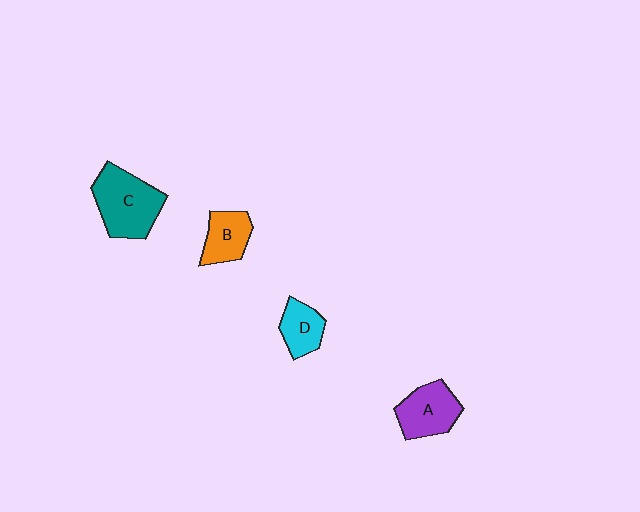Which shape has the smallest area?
Shape D (cyan).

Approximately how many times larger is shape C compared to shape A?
Approximately 1.4 times.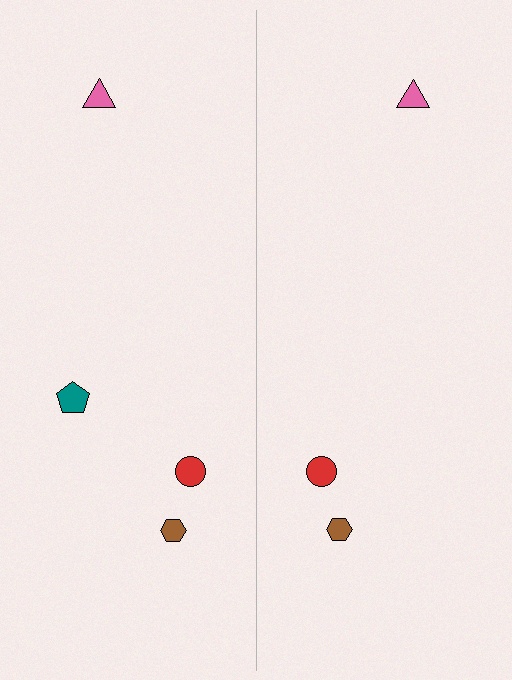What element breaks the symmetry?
A teal pentagon is missing from the right side.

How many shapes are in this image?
There are 7 shapes in this image.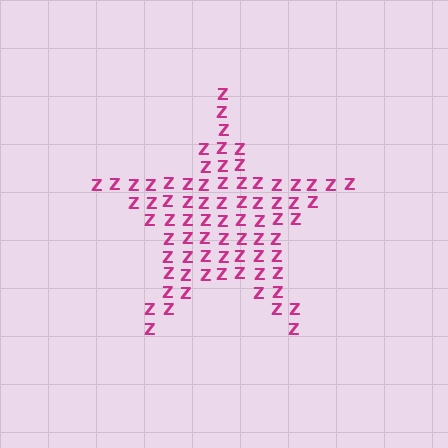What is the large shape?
The large shape is a star.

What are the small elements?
The small elements are letter Z's.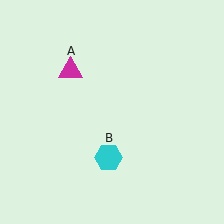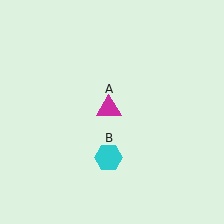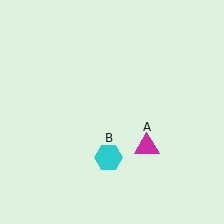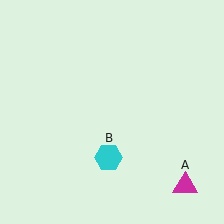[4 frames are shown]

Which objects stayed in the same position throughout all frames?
Cyan hexagon (object B) remained stationary.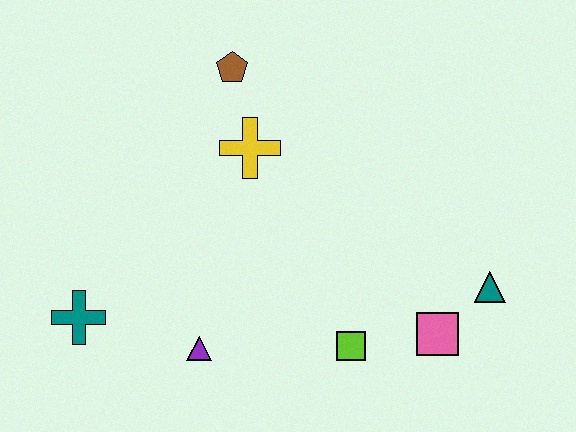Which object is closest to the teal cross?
The purple triangle is closest to the teal cross.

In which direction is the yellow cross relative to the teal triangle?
The yellow cross is to the left of the teal triangle.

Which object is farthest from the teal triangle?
The teal cross is farthest from the teal triangle.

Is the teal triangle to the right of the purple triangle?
Yes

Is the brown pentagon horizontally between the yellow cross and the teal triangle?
No